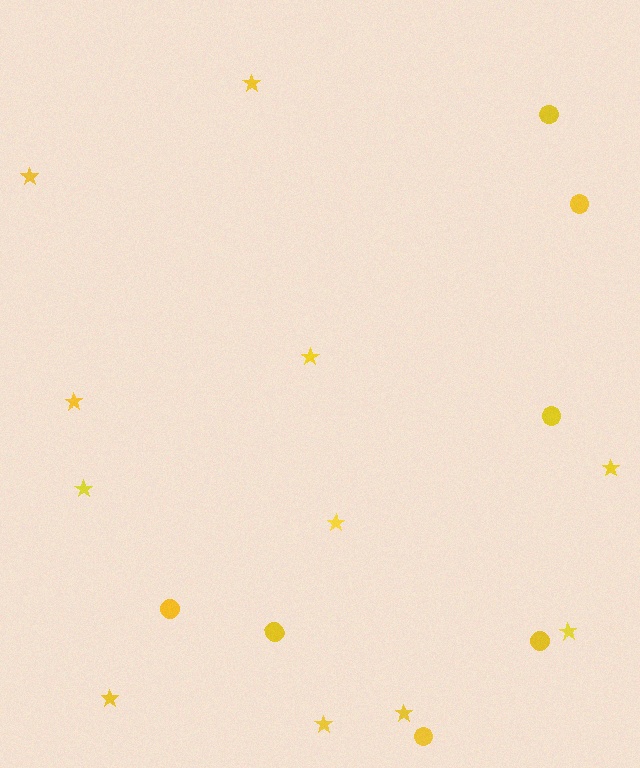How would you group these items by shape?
There are 2 groups: one group of circles (7) and one group of stars (11).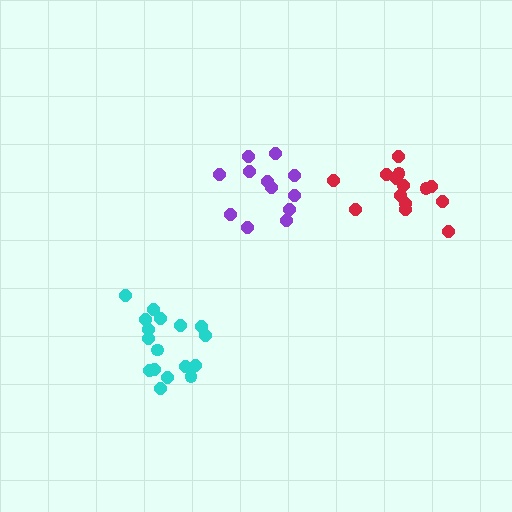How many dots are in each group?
Group 1: 12 dots, Group 2: 14 dots, Group 3: 17 dots (43 total).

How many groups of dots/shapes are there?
There are 3 groups.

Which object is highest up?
The purple cluster is topmost.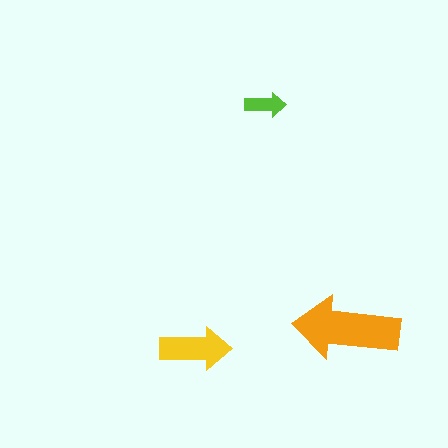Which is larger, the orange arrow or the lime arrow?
The orange one.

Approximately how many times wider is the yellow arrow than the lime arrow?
About 2 times wider.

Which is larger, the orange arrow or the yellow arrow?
The orange one.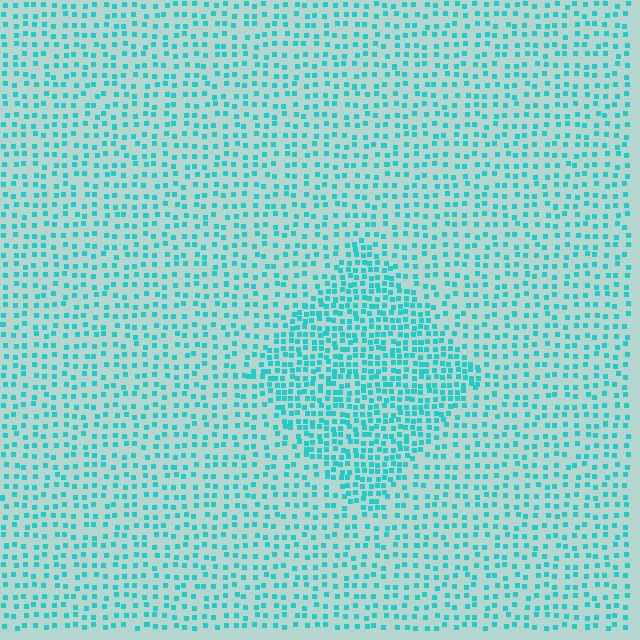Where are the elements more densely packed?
The elements are more densely packed inside the diamond boundary.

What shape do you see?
I see a diamond.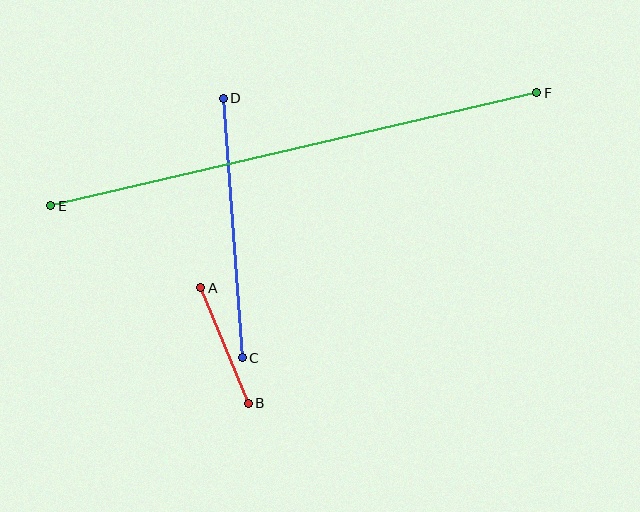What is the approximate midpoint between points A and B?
The midpoint is at approximately (224, 345) pixels.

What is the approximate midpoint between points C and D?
The midpoint is at approximately (233, 228) pixels.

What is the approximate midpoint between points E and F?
The midpoint is at approximately (294, 149) pixels.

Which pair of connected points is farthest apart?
Points E and F are farthest apart.